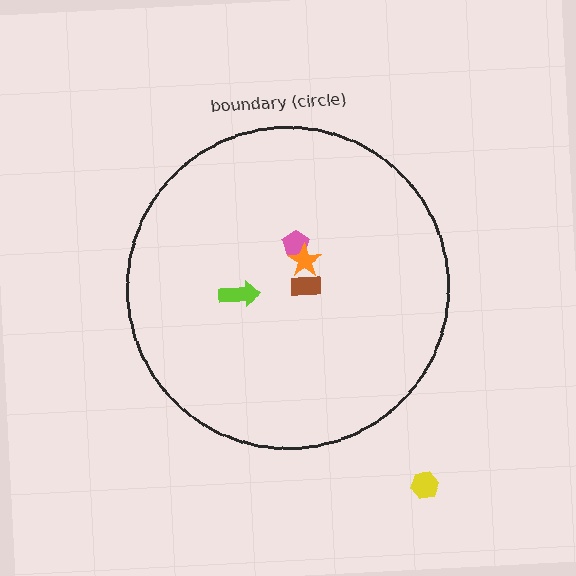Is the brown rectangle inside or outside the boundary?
Inside.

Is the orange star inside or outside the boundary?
Inside.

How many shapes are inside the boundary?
4 inside, 1 outside.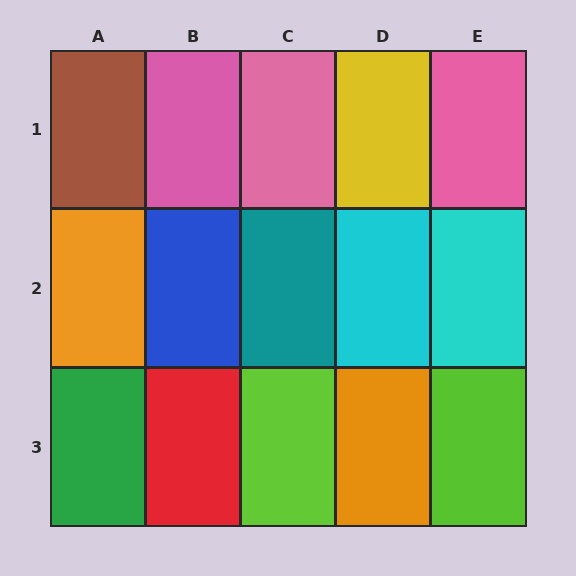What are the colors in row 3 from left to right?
Green, red, lime, orange, lime.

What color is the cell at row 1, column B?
Pink.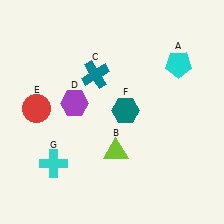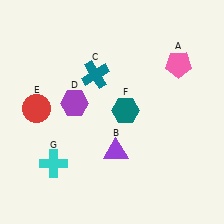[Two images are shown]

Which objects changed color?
A changed from cyan to pink. B changed from lime to purple.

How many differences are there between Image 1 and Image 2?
There are 2 differences between the two images.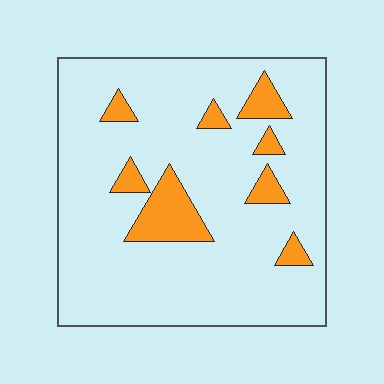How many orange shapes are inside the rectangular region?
8.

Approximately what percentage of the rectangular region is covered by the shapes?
Approximately 15%.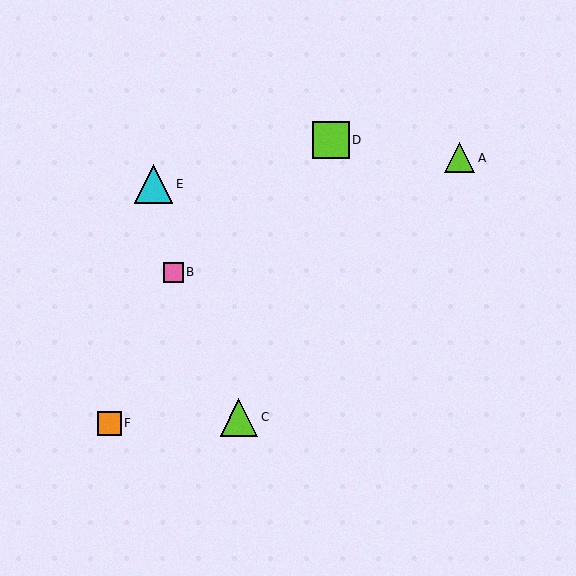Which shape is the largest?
The cyan triangle (labeled E) is the largest.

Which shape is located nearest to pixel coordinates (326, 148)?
The lime square (labeled D) at (331, 140) is nearest to that location.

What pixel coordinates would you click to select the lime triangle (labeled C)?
Click at (239, 417) to select the lime triangle C.